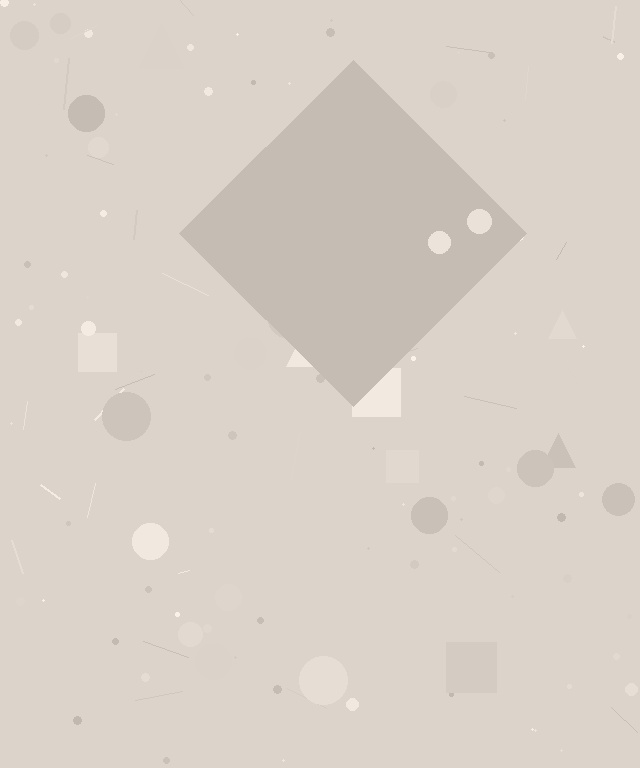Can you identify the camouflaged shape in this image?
The camouflaged shape is a diamond.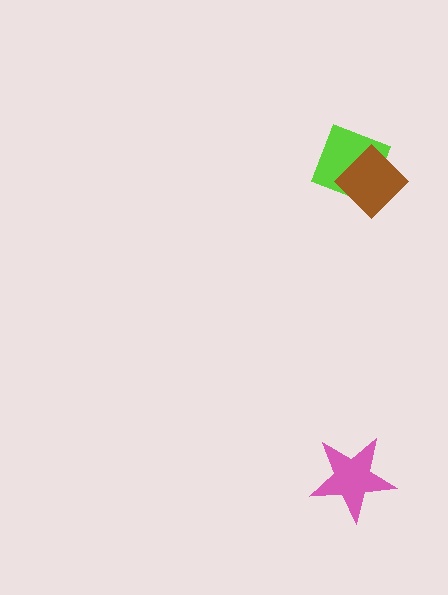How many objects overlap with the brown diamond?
1 object overlaps with the brown diamond.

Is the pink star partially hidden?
No, no other shape covers it.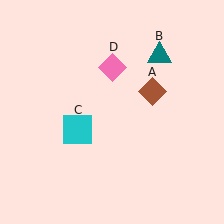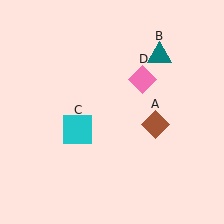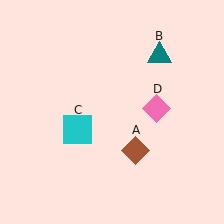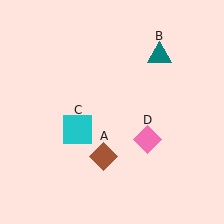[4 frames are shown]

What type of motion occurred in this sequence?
The brown diamond (object A), pink diamond (object D) rotated clockwise around the center of the scene.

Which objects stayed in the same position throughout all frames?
Teal triangle (object B) and cyan square (object C) remained stationary.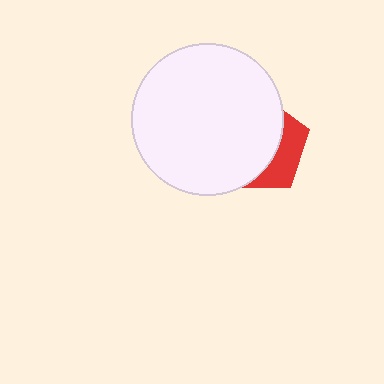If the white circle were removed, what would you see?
You would see the complete red pentagon.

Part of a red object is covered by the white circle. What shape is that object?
It is a pentagon.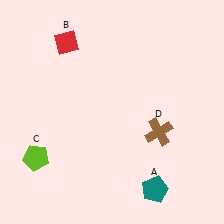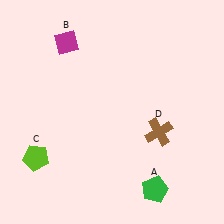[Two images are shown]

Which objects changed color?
A changed from teal to green. B changed from red to magenta.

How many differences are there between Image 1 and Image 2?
There are 2 differences between the two images.